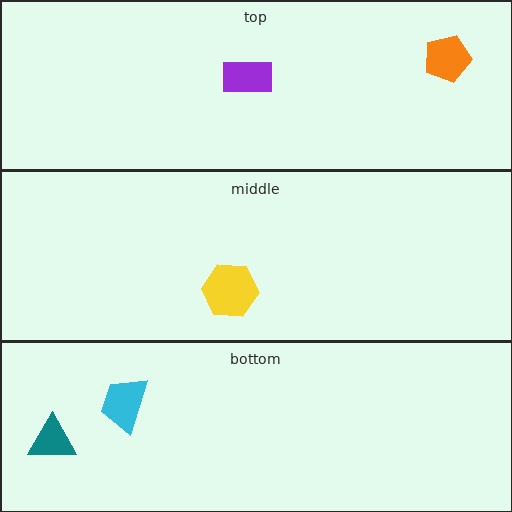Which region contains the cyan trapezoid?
The bottom region.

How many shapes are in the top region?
2.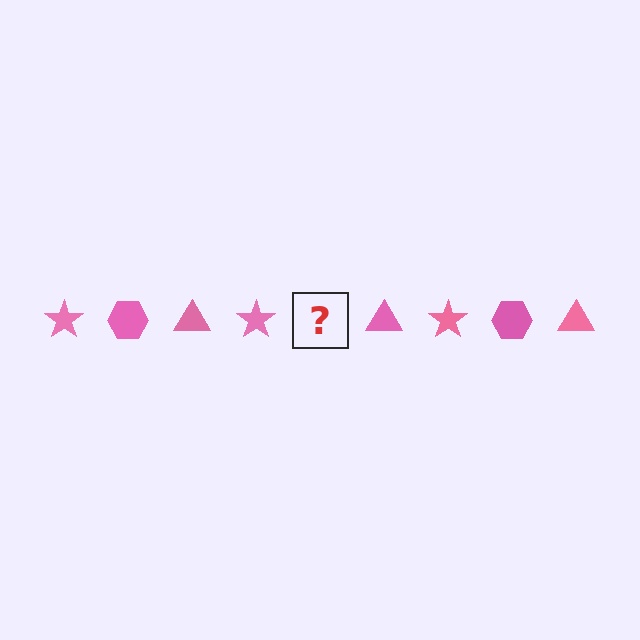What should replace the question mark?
The question mark should be replaced with a pink hexagon.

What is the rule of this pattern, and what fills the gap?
The rule is that the pattern cycles through star, hexagon, triangle shapes in pink. The gap should be filled with a pink hexagon.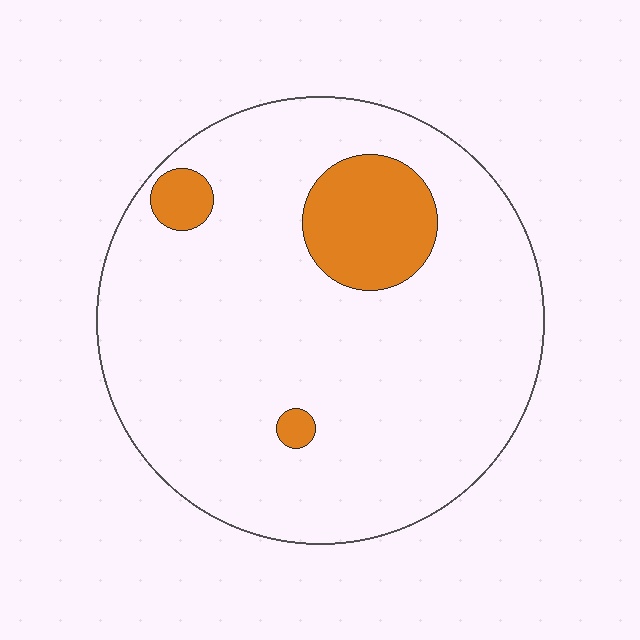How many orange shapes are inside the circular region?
3.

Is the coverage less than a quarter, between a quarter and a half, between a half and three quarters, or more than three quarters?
Less than a quarter.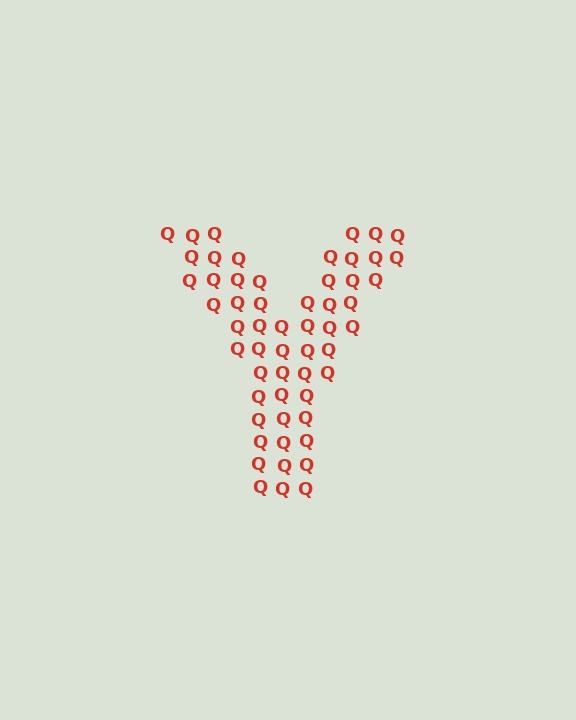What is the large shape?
The large shape is the letter Y.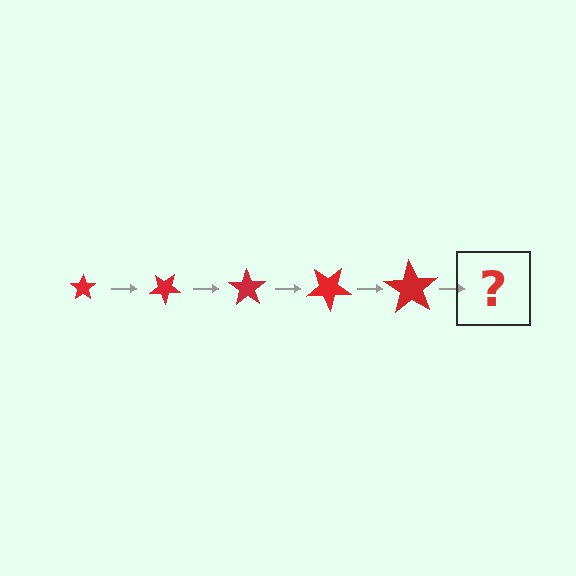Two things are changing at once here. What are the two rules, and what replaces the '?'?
The two rules are that the star grows larger each step and it rotates 35 degrees each step. The '?' should be a star, larger than the previous one and rotated 175 degrees from the start.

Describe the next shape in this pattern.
It should be a star, larger than the previous one and rotated 175 degrees from the start.